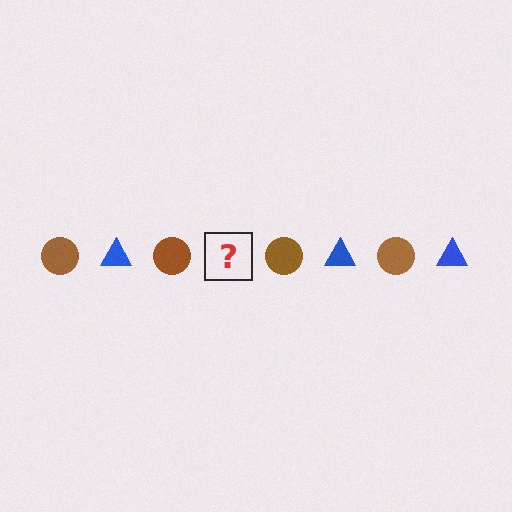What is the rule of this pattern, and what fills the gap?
The rule is that the pattern alternates between brown circle and blue triangle. The gap should be filled with a blue triangle.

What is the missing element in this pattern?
The missing element is a blue triangle.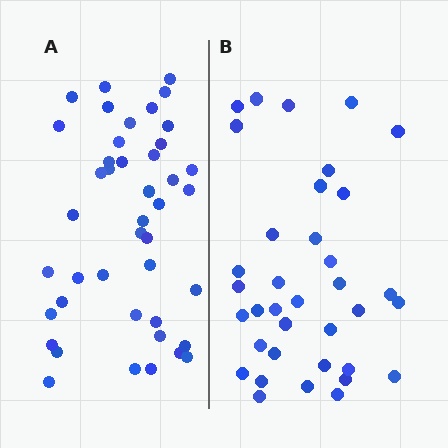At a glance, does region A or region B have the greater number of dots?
Region A (the left region) has more dots.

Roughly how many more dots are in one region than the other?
Region A has roughly 8 or so more dots than region B.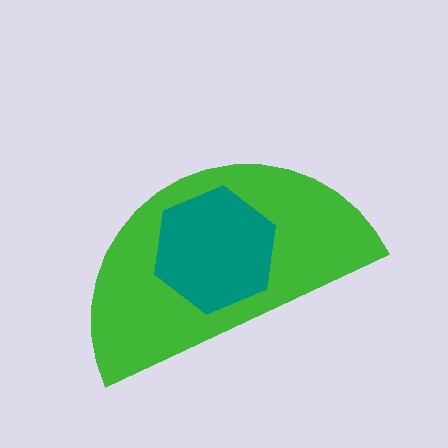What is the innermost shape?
The teal hexagon.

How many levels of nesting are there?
2.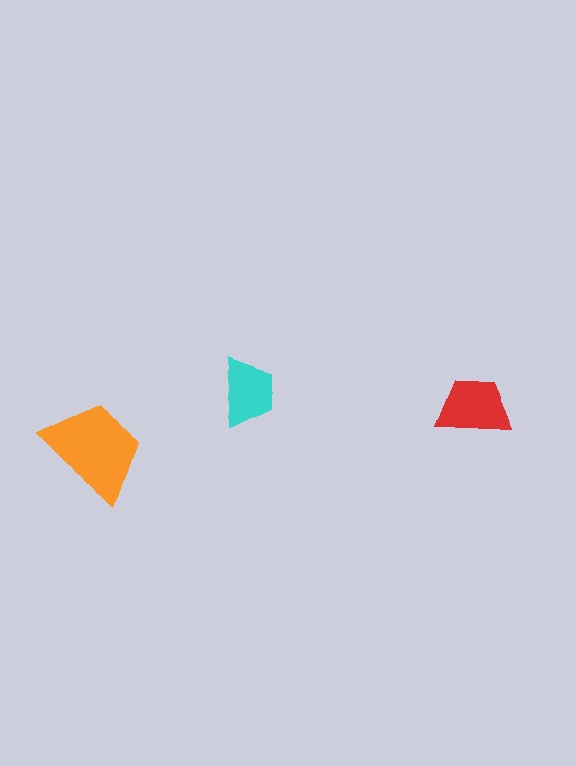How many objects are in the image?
There are 3 objects in the image.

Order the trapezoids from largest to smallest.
the orange one, the red one, the cyan one.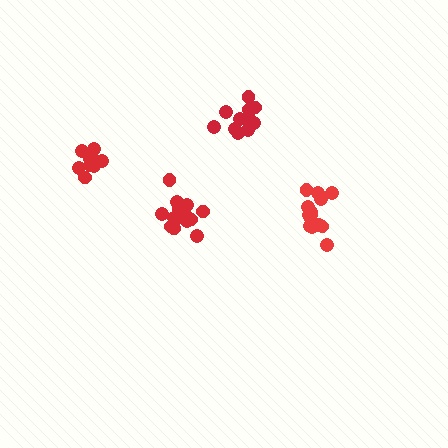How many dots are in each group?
Group 1: 14 dots, Group 2: 15 dots, Group 3: 12 dots, Group 4: 11 dots (52 total).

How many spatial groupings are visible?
There are 4 spatial groupings.